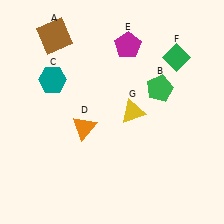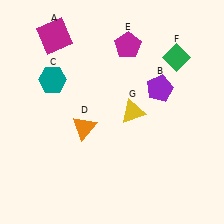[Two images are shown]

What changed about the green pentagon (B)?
In Image 1, B is green. In Image 2, it changed to purple.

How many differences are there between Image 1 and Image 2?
There are 2 differences between the two images.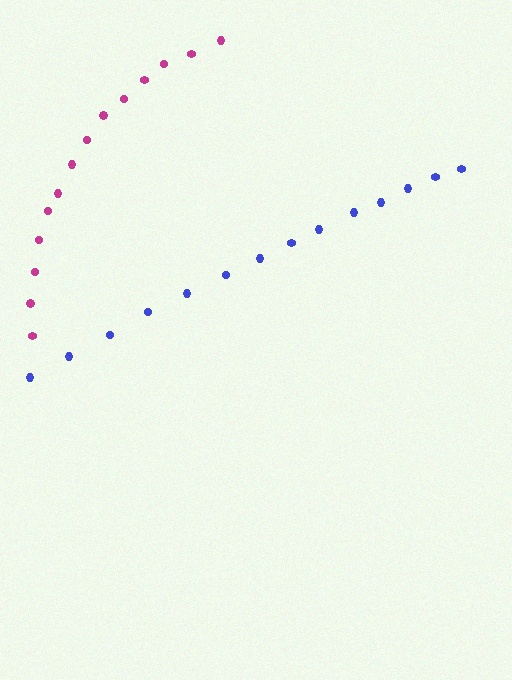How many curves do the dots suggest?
There are 2 distinct paths.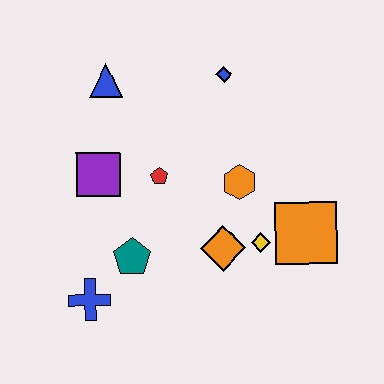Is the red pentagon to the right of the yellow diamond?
No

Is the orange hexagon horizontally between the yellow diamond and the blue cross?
Yes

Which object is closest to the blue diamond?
The orange hexagon is closest to the blue diamond.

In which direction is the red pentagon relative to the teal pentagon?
The red pentagon is above the teal pentagon.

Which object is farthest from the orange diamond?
The blue triangle is farthest from the orange diamond.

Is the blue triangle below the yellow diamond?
No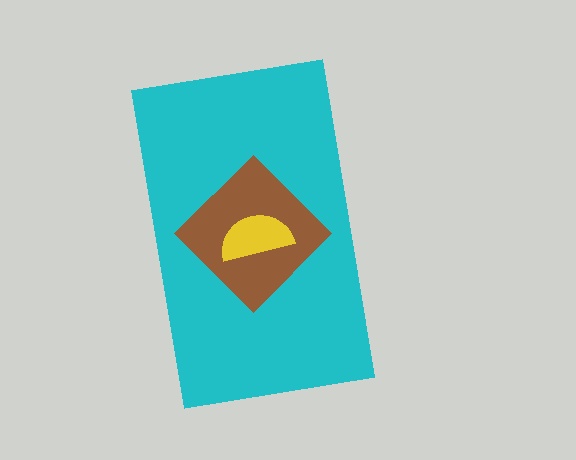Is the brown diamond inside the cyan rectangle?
Yes.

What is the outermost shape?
The cyan rectangle.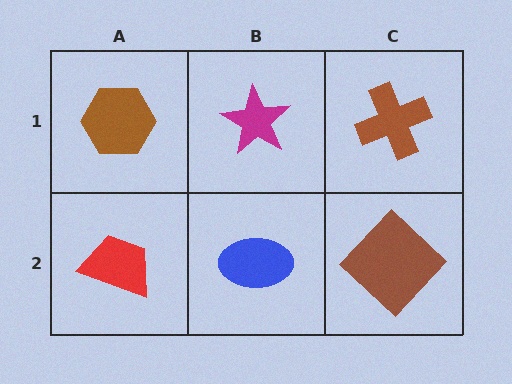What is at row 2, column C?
A brown diamond.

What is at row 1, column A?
A brown hexagon.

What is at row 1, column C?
A brown cross.